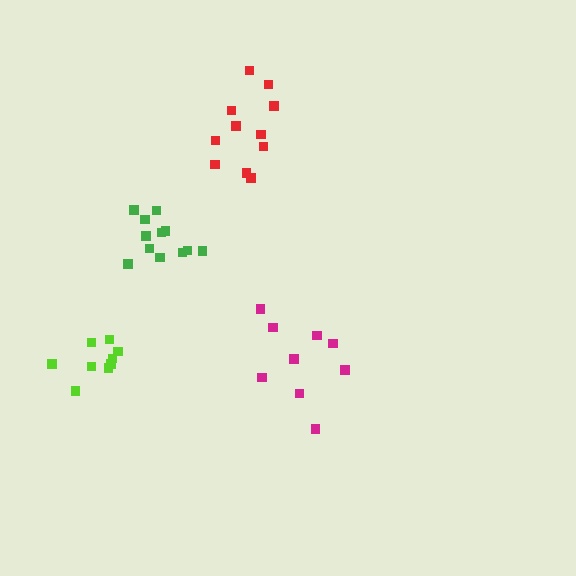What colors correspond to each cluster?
The clusters are colored: green, red, magenta, lime.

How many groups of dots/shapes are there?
There are 4 groups.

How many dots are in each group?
Group 1: 12 dots, Group 2: 11 dots, Group 3: 9 dots, Group 4: 9 dots (41 total).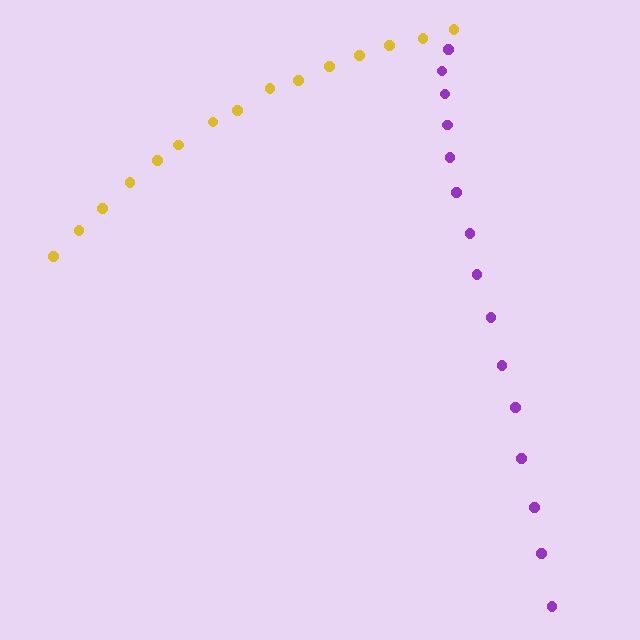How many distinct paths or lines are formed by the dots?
There are 2 distinct paths.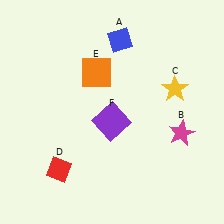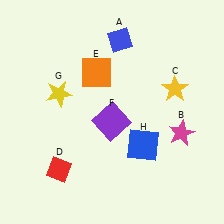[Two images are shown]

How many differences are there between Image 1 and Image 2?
There are 2 differences between the two images.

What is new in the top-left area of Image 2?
A yellow star (G) was added in the top-left area of Image 2.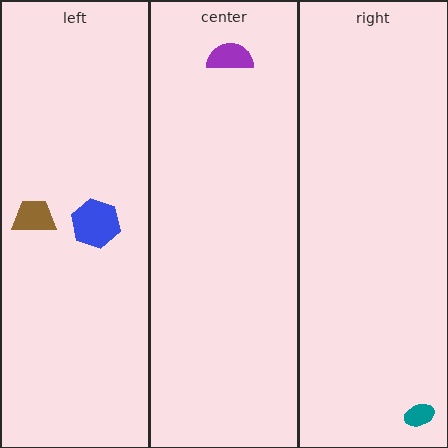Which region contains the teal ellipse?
The right region.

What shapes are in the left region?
The brown trapezoid, the blue hexagon.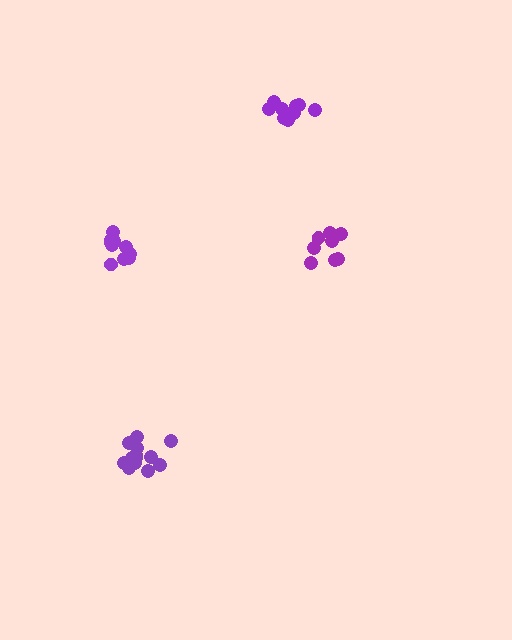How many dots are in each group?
Group 1: 9 dots, Group 2: 10 dots, Group 3: 8 dots, Group 4: 13 dots (40 total).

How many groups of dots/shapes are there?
There are 4 groups.